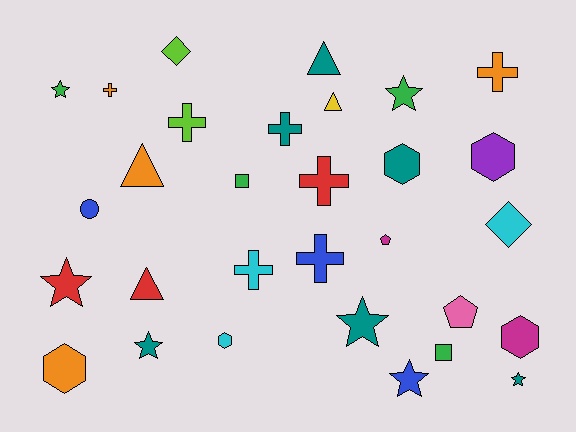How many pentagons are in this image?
There are 2 pentagons.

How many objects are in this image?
There are 30 objects.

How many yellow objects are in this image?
There is 1 yellow object.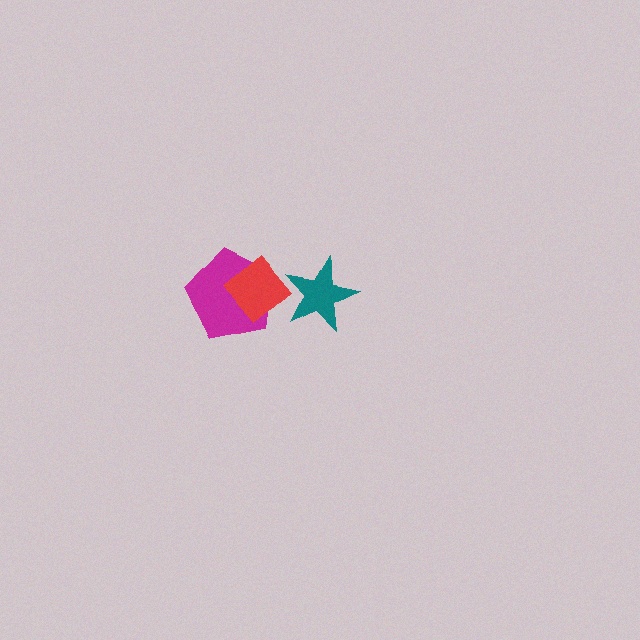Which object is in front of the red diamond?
The teal star is in front of the red diamond.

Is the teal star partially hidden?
No, no other shape covers it.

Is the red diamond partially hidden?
Yes, it is partially covered by another shape.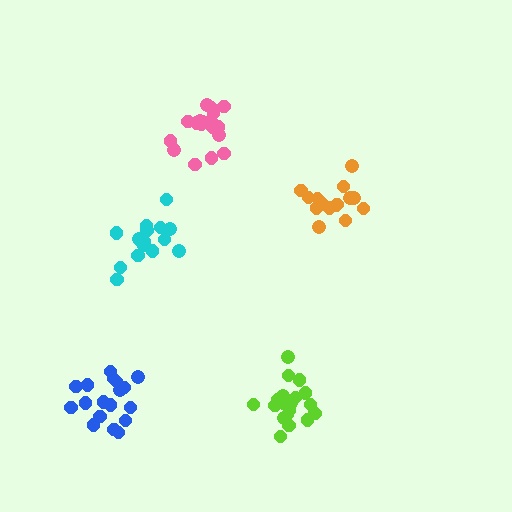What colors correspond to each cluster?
The clusters are colored: lime, cyan, blue, orange, pink.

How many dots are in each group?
Group 1: 19 dots, Group 2: 18 dots, Group 3: 19 dots, Group 4: 15 dots, Group 5: 19 dots (90 total).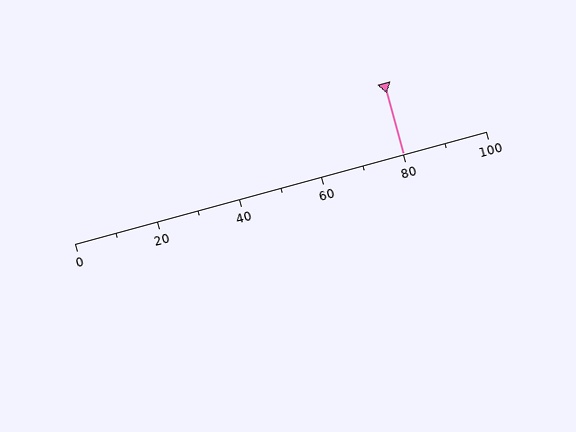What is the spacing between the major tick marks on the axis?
The major ticks are spaced 20 apart.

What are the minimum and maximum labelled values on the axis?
The axis runs from 0 to 100.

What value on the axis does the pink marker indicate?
The marker indicates approximately 80.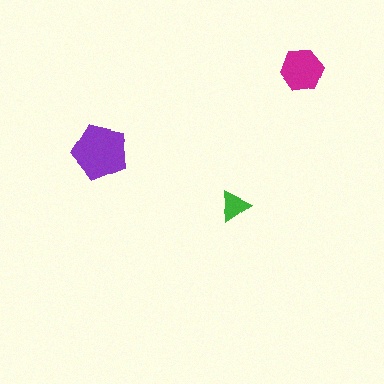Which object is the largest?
The purple pentagon.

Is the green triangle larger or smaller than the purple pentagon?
Smaller.